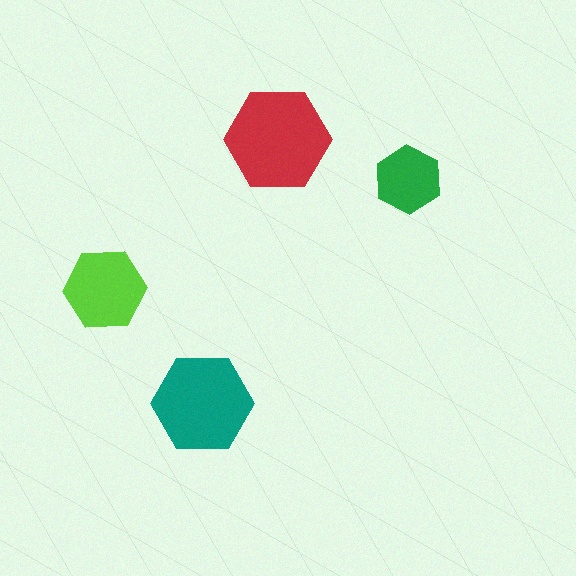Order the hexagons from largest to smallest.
the red one, the teal one, the lime one, the green one.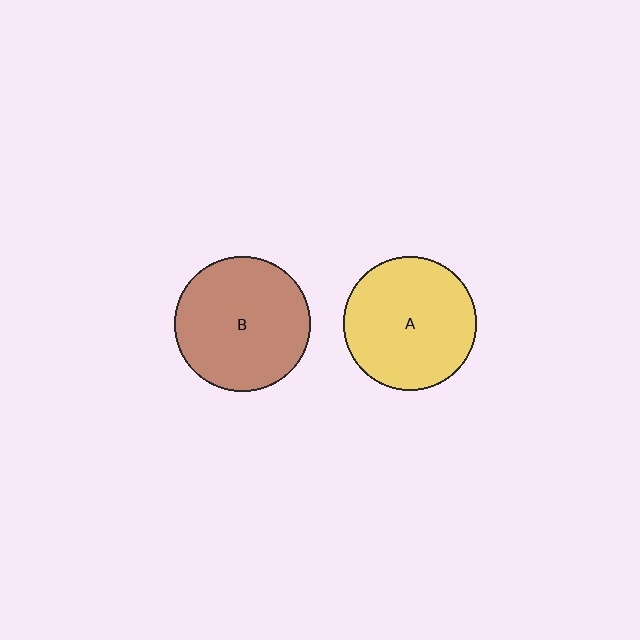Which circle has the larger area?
Circle B (brown).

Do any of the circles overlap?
No, none of the circles overlap.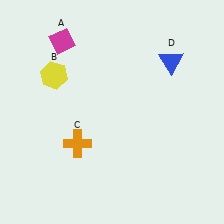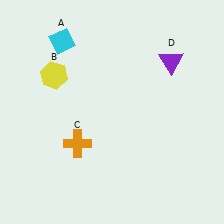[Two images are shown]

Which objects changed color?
A changed from magenta to cyan. D changed from blue to purple.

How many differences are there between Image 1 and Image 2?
There are 2 differences between the two images.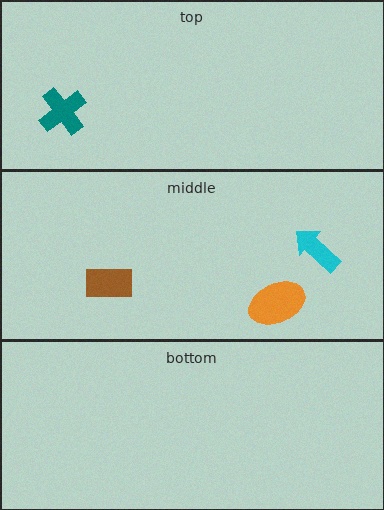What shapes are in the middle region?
The cyan arrow, the orange ellipse, the brown rectangle.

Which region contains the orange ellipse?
The middle region.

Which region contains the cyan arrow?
The middle region.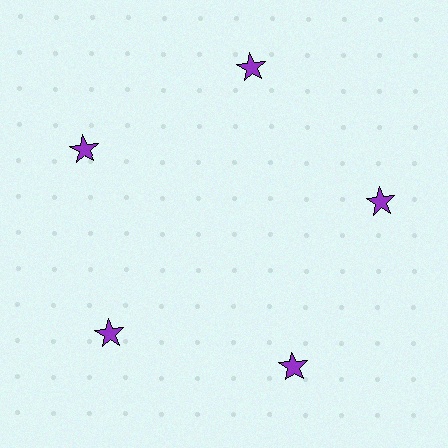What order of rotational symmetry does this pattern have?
This pattern has 5-fold rotational symmetry.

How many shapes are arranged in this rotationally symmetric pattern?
There are 5 shapes, arranged in 5 groups of 1.